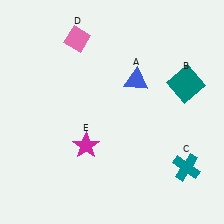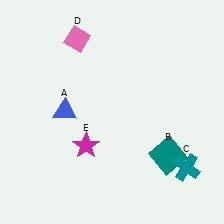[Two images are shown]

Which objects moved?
The objects that moved are: the blue triangle (A), the teal square (B).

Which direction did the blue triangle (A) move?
The blue triangle (A) moved left.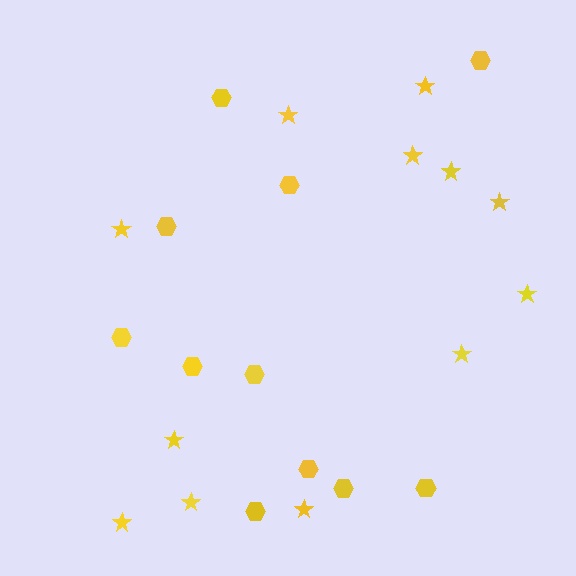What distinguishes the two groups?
There are 2 groups: one group of hexagons (11) and one group of stars (12).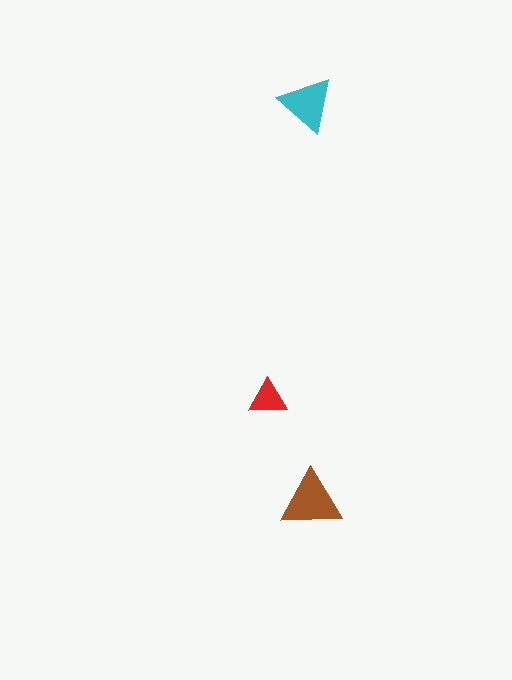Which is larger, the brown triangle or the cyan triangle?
The brown one.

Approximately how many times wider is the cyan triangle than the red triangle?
About 1.5 times wider.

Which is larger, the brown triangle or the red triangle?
The brown one.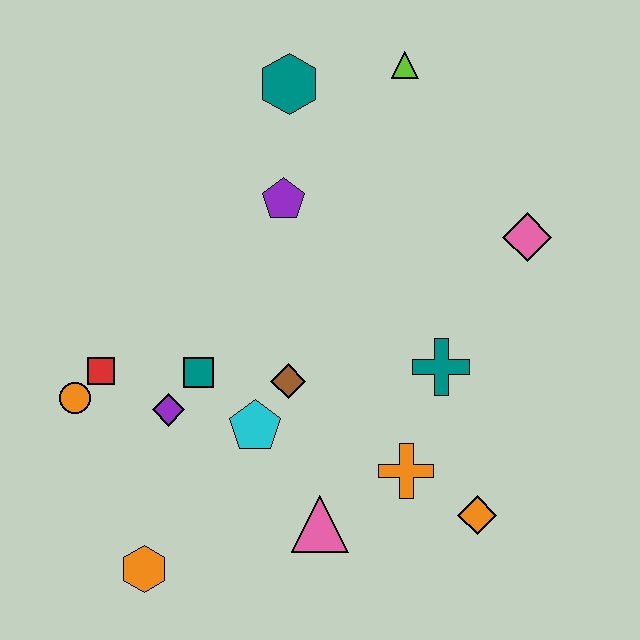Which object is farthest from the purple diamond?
The lime triangle is farthest from the purple diamond.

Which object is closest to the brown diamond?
The cyan pentagon is closest to the brown diamond.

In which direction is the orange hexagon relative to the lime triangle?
The orange hexagon is below the lime triangle.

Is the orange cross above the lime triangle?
No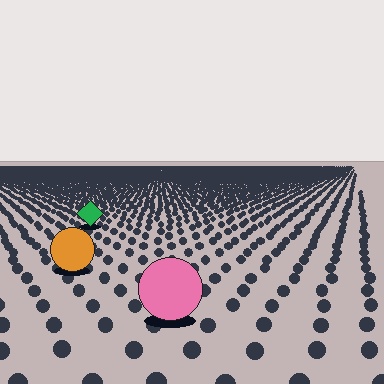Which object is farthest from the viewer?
The green diamond is farthest from the viewer. It appears smaller and the ground texture around it is denser.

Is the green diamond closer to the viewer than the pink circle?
No. The pink circle is closer — you can tell from the texture gradient: the ground texture is coarser near it.